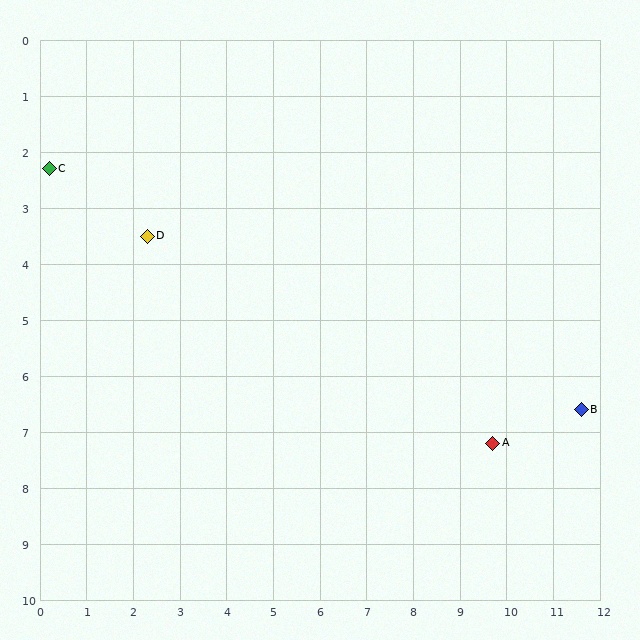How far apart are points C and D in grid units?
Points C and D are about 2.4 grid units apart.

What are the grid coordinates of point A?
Point A is at approximately (9.7, 7.2).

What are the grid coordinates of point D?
Point D is at approximately (2.3, 3.5).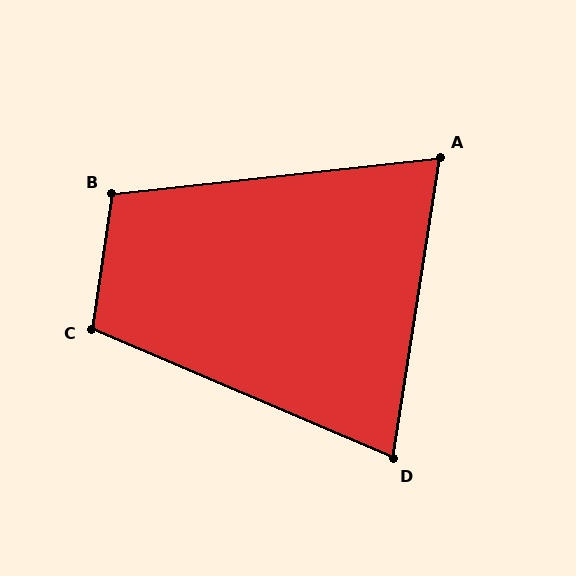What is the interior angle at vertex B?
Approximately 104 degrees (obtuse).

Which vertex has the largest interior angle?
C, at approximately 105 degrees.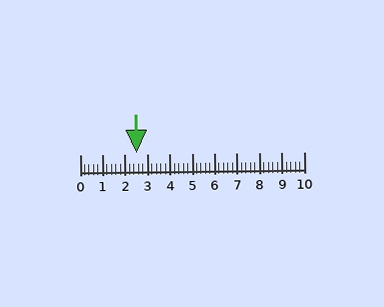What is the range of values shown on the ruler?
The ruler shows values from 0 to 10.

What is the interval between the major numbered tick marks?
The major tick marks are spaced 1 units apart.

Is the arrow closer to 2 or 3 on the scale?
The arrow is closer to 3.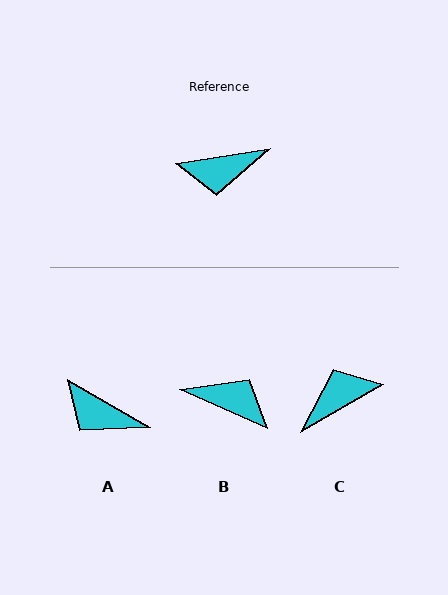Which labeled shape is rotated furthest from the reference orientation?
C, about 158 degrees away.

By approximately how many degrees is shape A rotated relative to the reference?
Approximately 39 degrees clockwise.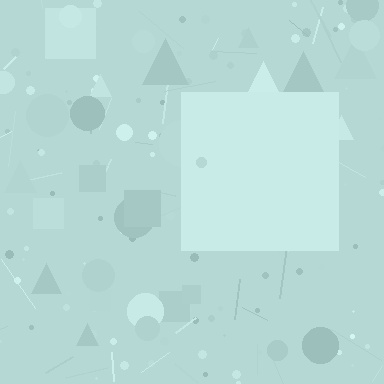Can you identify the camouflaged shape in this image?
The camouflaged shape is a square.